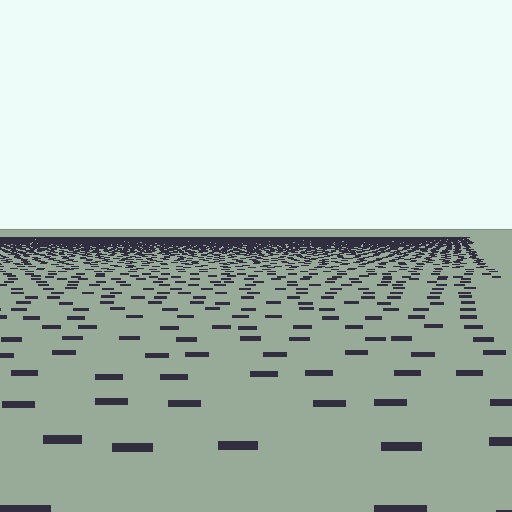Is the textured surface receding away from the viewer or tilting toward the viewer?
The surface is receding away from the viewer. Texture elements get smaller and denser toward the top.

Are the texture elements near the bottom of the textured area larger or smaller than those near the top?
Larger. Near the bottom, elements are closer to the viewer and appear at a bigger on-screen size.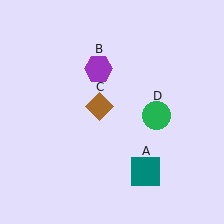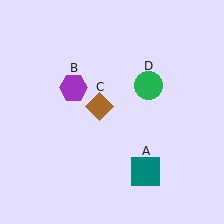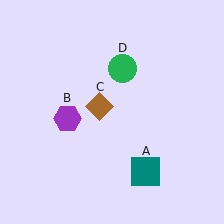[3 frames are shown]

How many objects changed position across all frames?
2 objects changed position: purple hexagon (object B), green circle (object D).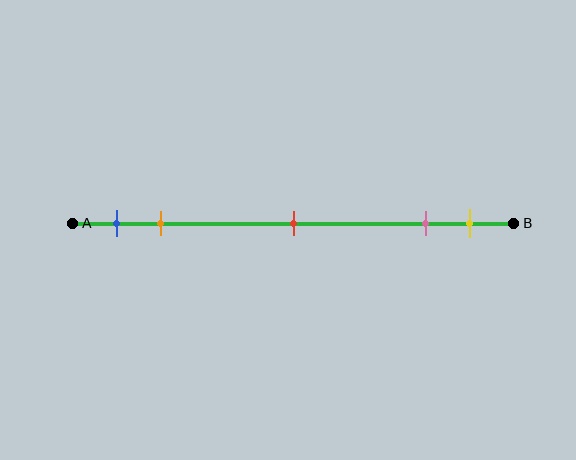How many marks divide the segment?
There are 5 marks dividing the segment.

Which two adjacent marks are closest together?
The pink and yellow marks are the closest adjacent pair.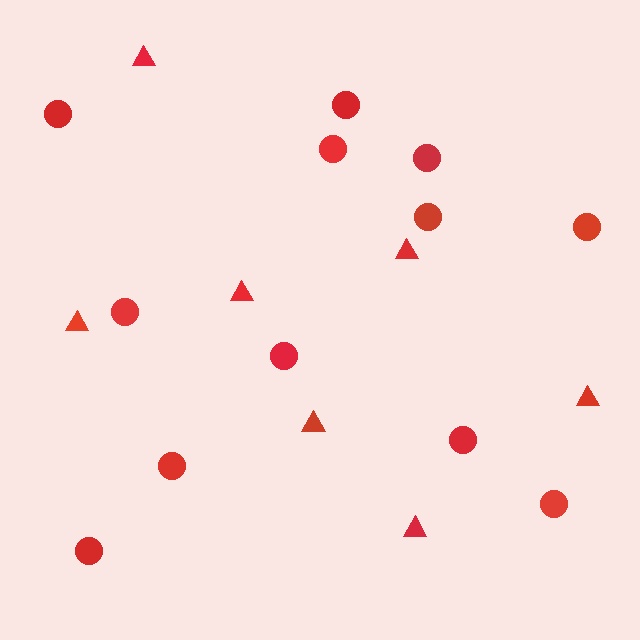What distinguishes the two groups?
There are 2 groups: one group of circles (12) and one group of triangles (7).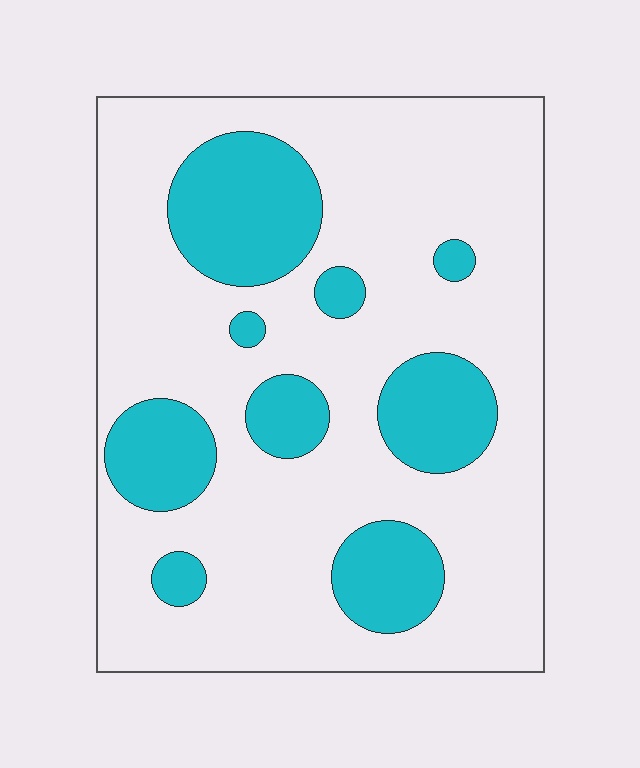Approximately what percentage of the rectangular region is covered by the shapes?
Approximately 25%.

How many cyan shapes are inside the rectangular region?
9.